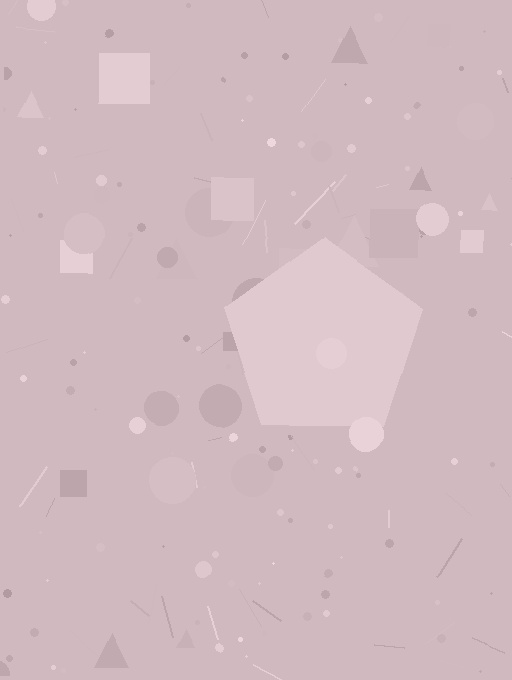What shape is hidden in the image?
A pentagon is hidden in the image.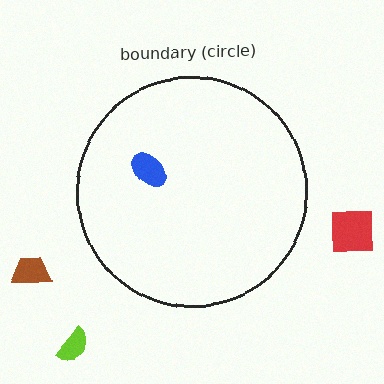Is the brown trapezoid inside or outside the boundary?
Outside.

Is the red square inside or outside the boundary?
Outside.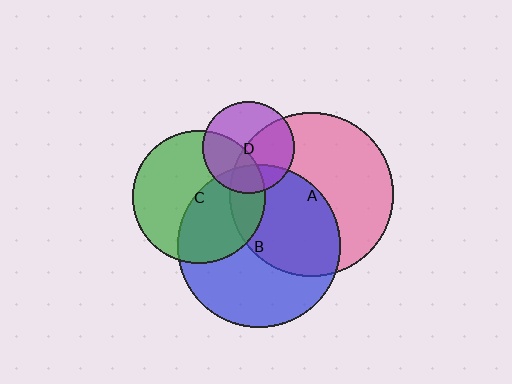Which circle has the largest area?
Circle A (pink).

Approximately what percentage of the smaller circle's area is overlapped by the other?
Approximately 45%.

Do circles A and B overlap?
Yes.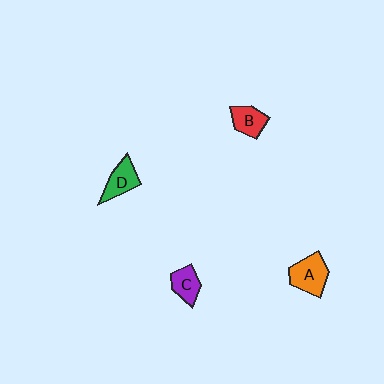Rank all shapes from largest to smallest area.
From largest to smallest: A (orange), D (green), B (red), C (purple).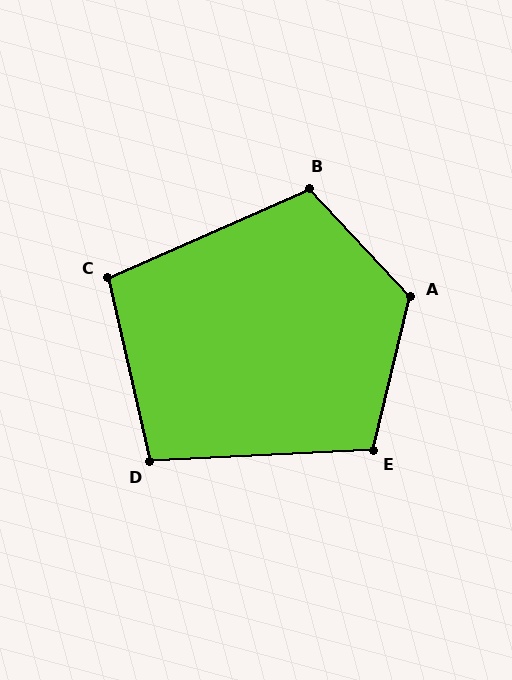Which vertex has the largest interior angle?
A, at approximately 123 degrees.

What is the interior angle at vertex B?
Approximately 109 degrees (obtuse).